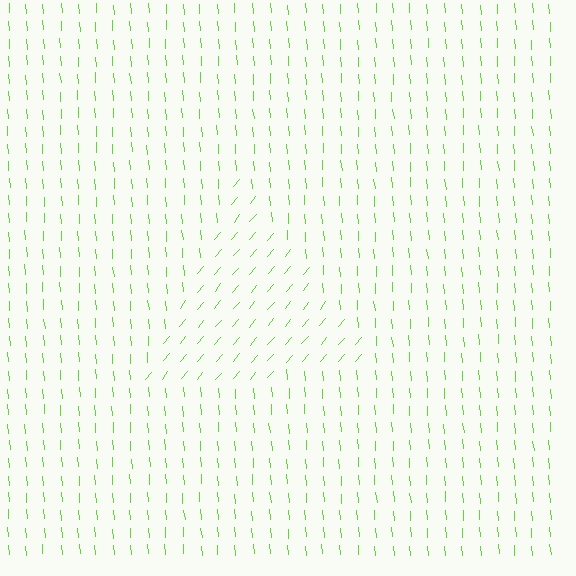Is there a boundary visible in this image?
Yes, there is a texture boundary formed by a change in line orientation.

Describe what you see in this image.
The image is filled with small lime line segments. A triangle region in the image has lines oriented differently from the surrounding lines, creating a visible texture boundary.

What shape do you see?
I see a triangle.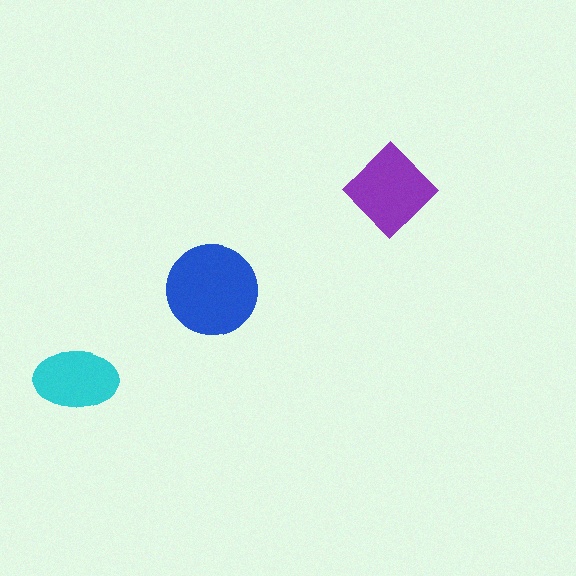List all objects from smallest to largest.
The cyan ellipse, the purple diamond, the blue circle.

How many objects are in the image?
There are 3 objects in the image.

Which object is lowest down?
The cyan ellipse is bottommost.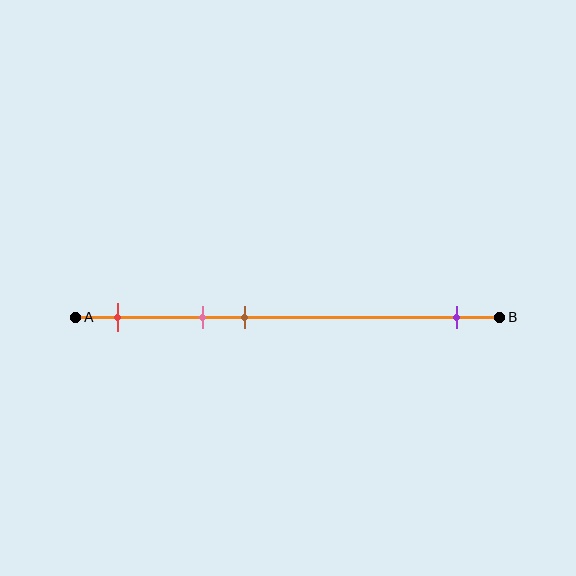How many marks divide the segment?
There are 4 marks dividing the segment.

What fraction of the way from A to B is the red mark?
The red mark is approximately 10% (0.1) of the way from A to B.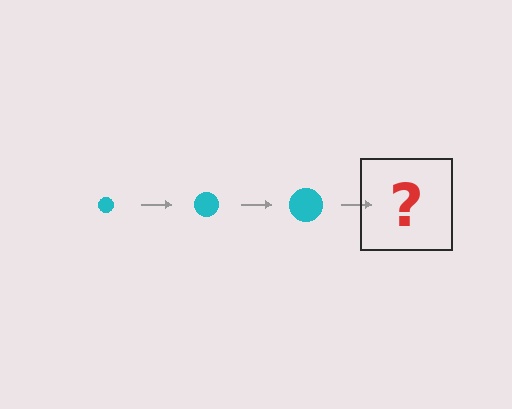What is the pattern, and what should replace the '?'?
The pattern is that the circle gets progressively larger each step. The '?' should be a cyan circle, larger than the previous one.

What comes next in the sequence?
The next element should be a cyan circle, larger than the previous one.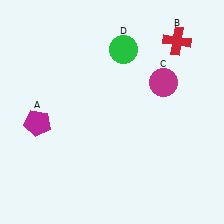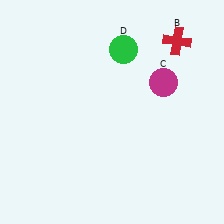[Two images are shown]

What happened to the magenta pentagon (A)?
The magenta pentagon (A) was removed in Image 2. It was in the bottom-left area of Image 1.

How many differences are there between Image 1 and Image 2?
There is 1 difference between the two images.